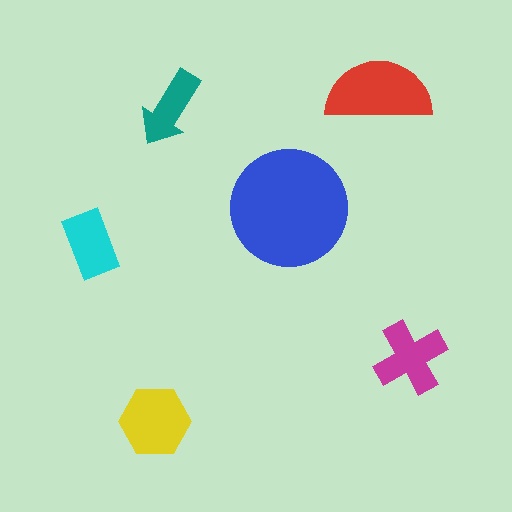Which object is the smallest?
The teal arrow.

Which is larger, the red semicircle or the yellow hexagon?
The red semicircle.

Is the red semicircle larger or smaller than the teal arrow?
Larger.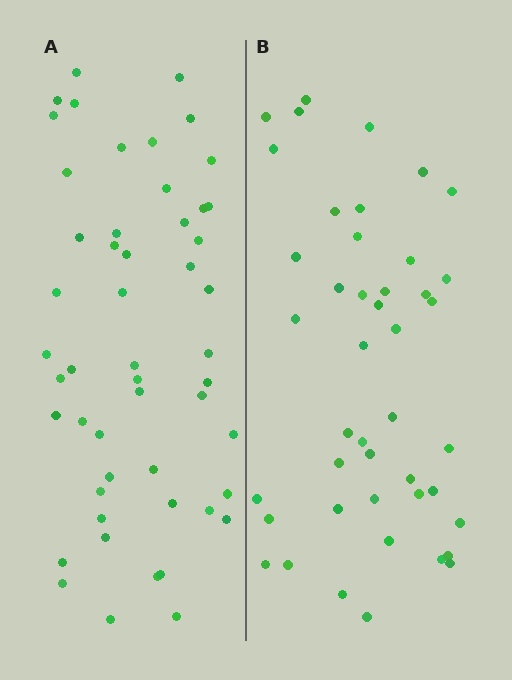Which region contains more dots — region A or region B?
Region A (the left region) has more dots.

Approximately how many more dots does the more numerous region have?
Region A has roughly 8 or so more dots than region B.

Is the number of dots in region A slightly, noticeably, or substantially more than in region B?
Region A has only slightly more — the two regions are fairly close. The ratio is roughly 1.2 to 1.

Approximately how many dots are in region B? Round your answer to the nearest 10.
About 40 dots. (The exact count is 44, which rounds to 40.)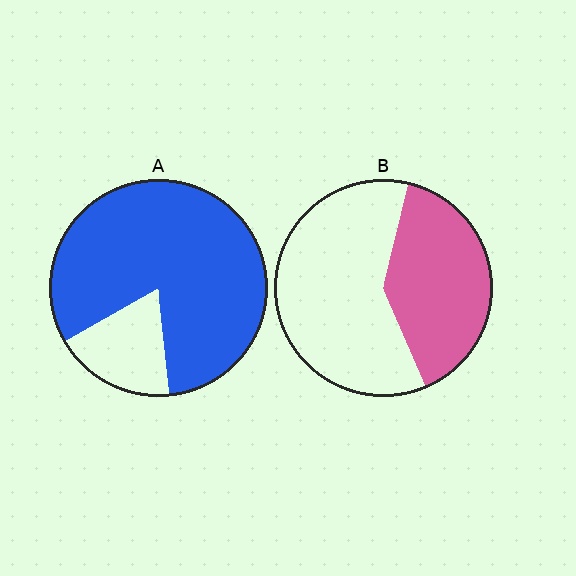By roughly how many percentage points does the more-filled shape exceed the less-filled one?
By roughly 40 percentage points (A over B).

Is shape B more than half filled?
No.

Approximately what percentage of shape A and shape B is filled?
A is approximately 80% and B is approximately 40%.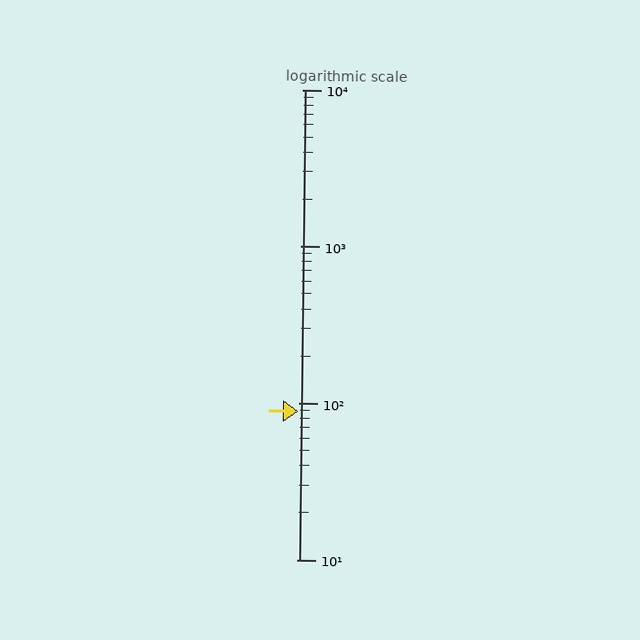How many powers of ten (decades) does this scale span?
The scale spans 3 decades, from 10 to 10000.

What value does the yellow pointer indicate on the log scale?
The pointer indicates approximately 89.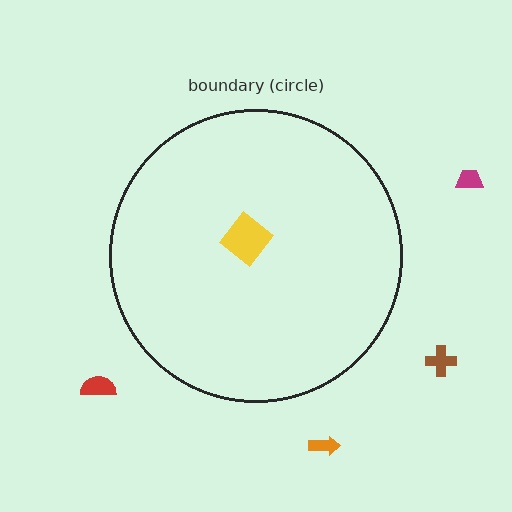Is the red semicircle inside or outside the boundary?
Outside.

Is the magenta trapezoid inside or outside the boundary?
Outside.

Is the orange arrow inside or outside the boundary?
Outside.